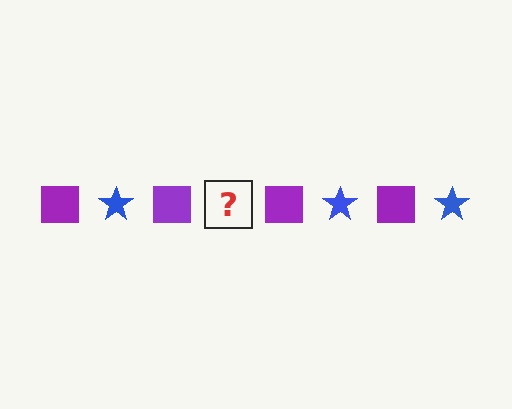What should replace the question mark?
The question mark should be replaced with a blue star.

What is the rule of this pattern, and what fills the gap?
The rule is that the pattern alternates between purple square and blue star. The gap should be filled with a blue star.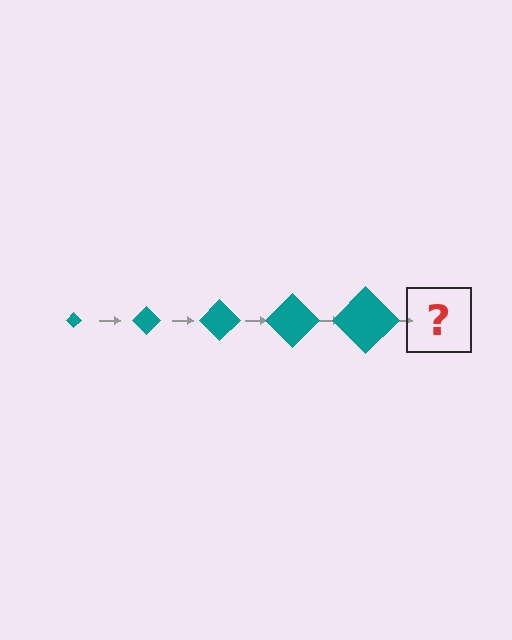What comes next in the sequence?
The next element should be a teal diamond, larger than the previous one.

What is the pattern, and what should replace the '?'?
The pattern is that the diamond gets progressively larger each step. The '?' should be a teal diamond, larger than the previous one.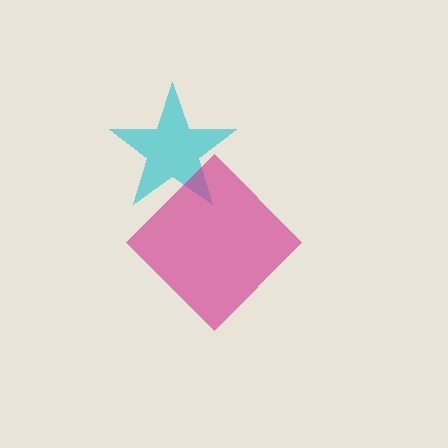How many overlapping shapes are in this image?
There are 2 overlapping shapes in the image.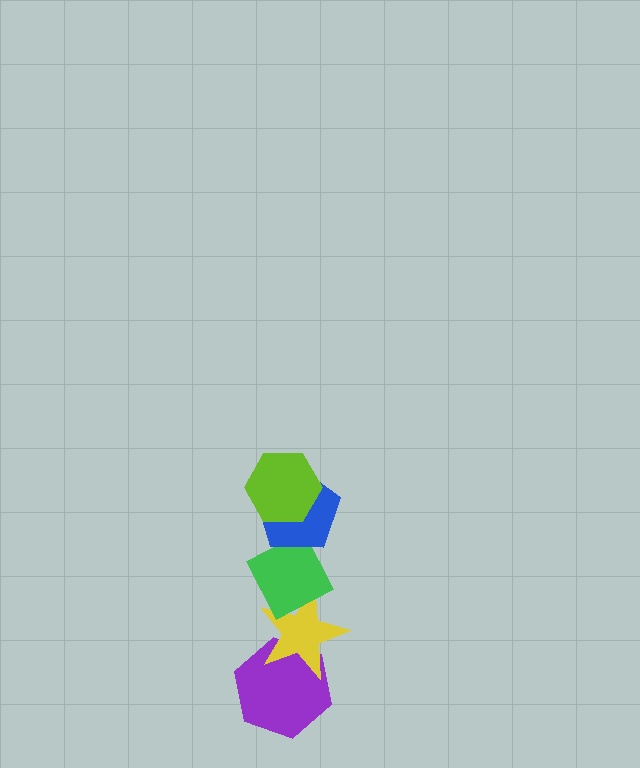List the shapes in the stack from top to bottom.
From top to bottom: the lime hexagon, the blue pentagon, the green diamond, the yellow star, the purple hexagon.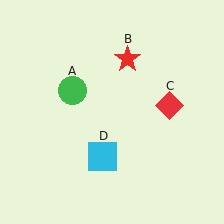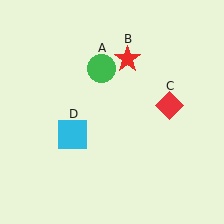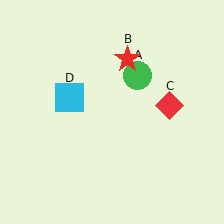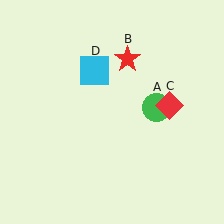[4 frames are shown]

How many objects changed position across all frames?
2 objects changed position: green circle (object A), cyan square (object D).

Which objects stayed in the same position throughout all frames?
Red star (object B) and red diamond (object C) remained stationary.